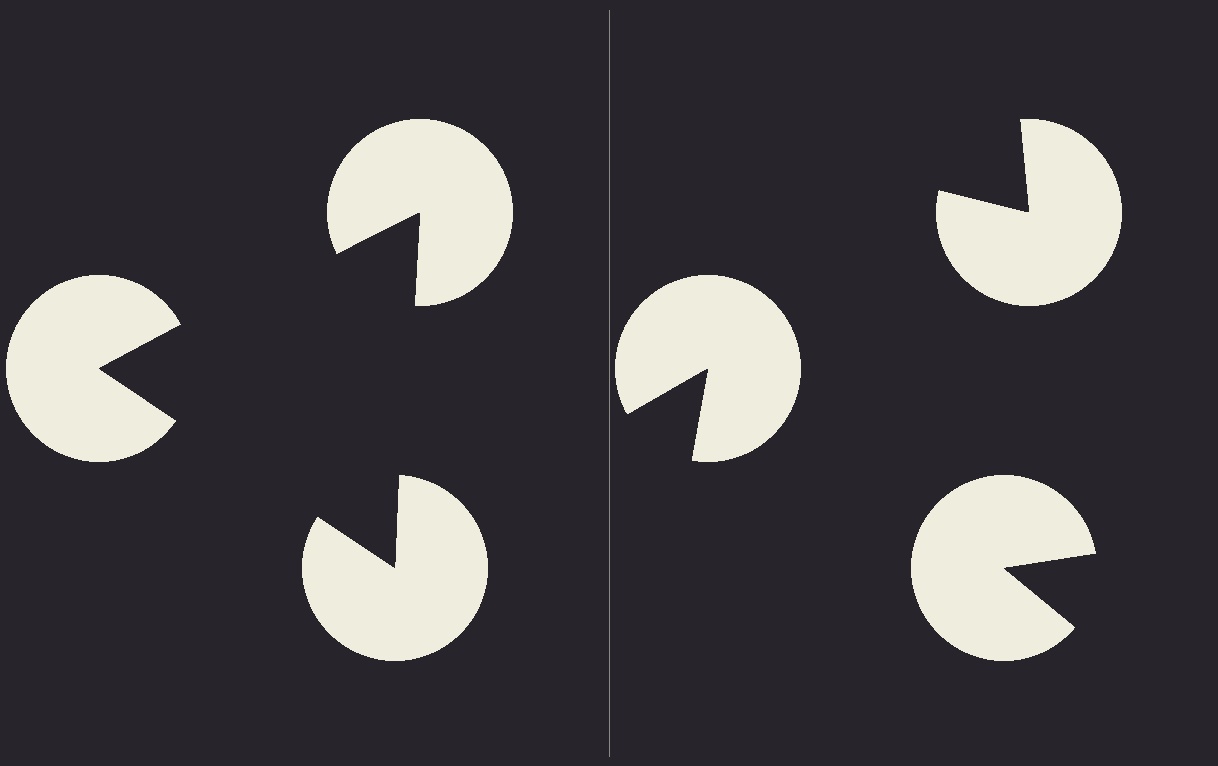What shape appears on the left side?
An illusory triangle.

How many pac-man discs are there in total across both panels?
6 — 3 on each side.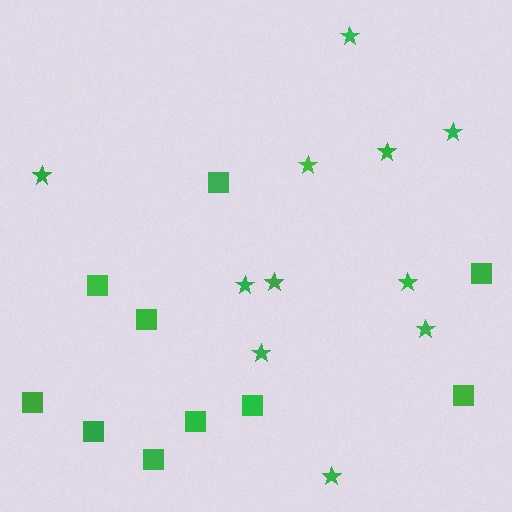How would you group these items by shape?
There are 2 groups: one group of stars (11) and one group of squares (10).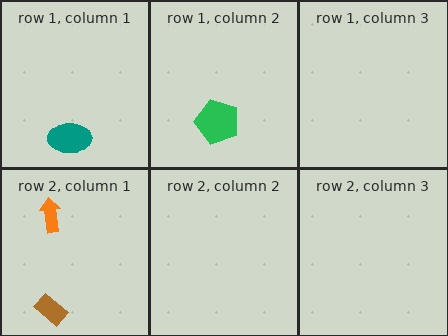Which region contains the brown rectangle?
The row 2, column 1 region.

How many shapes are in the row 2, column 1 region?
2.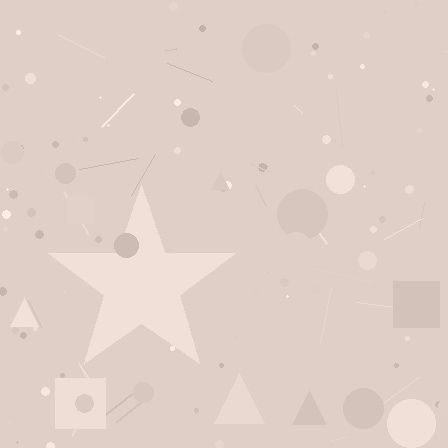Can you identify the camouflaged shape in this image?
The camouflaged shape is a star.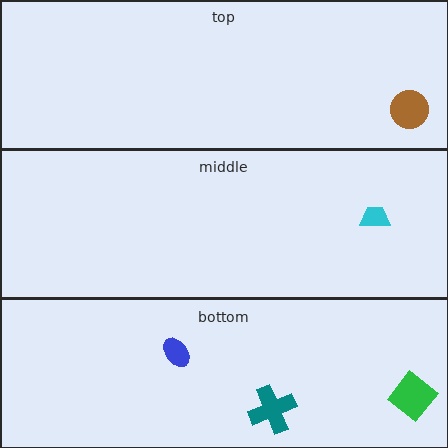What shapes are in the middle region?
The cyan trapezoid.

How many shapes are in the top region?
1.